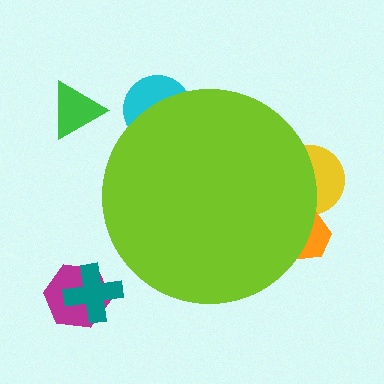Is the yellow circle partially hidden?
Yes, the yellow circle is partially hidden behind the lime circle.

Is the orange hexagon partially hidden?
Yes, the orange hexagon is partially hidden behind the lime circle.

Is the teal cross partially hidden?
No, the teal cross is fully visible.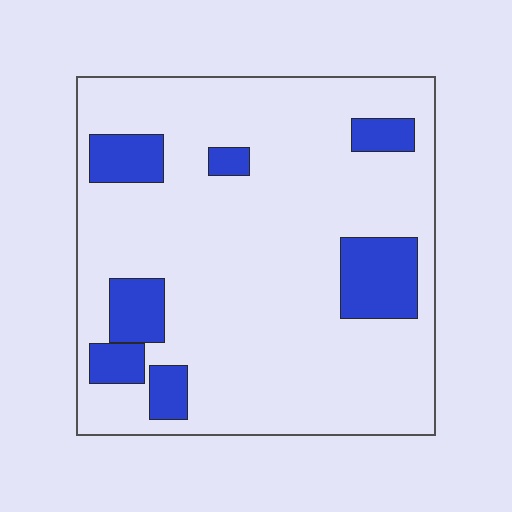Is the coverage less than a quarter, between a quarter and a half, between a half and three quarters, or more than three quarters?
Less than a quarter.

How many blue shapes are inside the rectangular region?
7.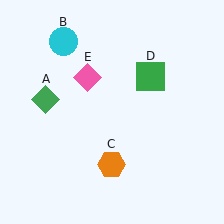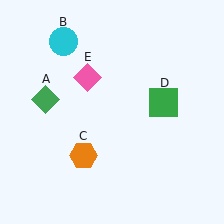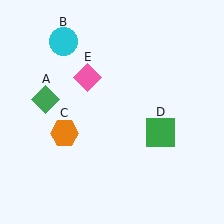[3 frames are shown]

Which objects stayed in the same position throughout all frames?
Green diamond (object A) and cyan circle (object B) and pink diamond (object E) remained stationary.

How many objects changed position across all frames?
2 objects changed position: orange hexagon (object C), green square (object D).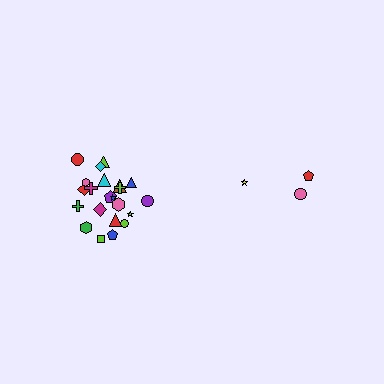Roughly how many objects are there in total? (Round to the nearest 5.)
Roughly 25 objects in total.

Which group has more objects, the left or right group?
The left group.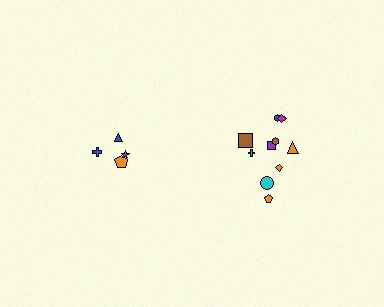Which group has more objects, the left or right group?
The right group.